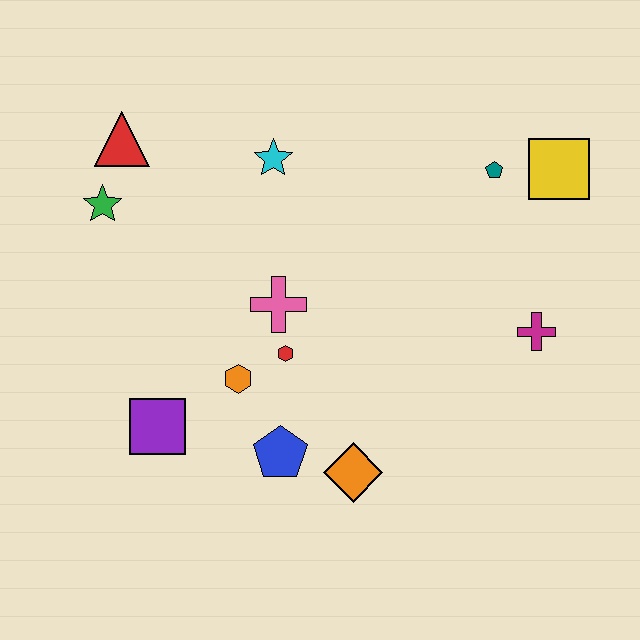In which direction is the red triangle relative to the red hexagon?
The red triangle is above the red hexagon.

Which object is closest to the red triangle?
The green star is closest to the red triangle.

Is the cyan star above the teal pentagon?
Yes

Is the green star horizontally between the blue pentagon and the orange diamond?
No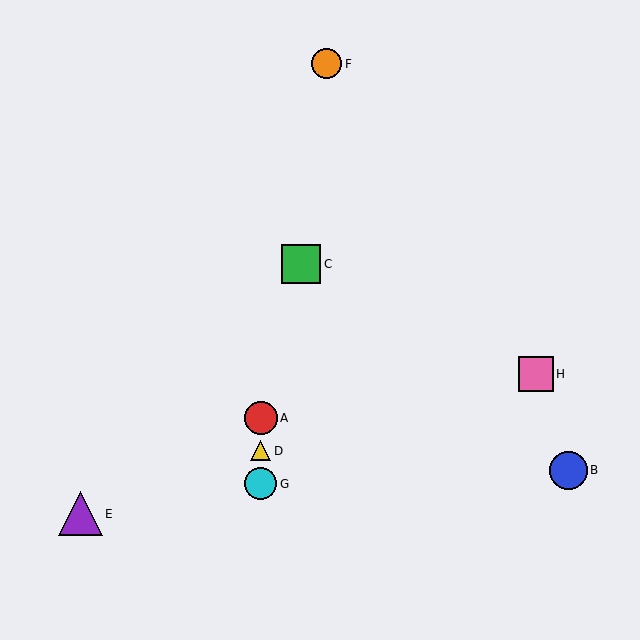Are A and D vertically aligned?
Yes, both are at x≈261.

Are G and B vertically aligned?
No, G is at x≈261 and B is at x≈568.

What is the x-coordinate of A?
Object A is at x≈261.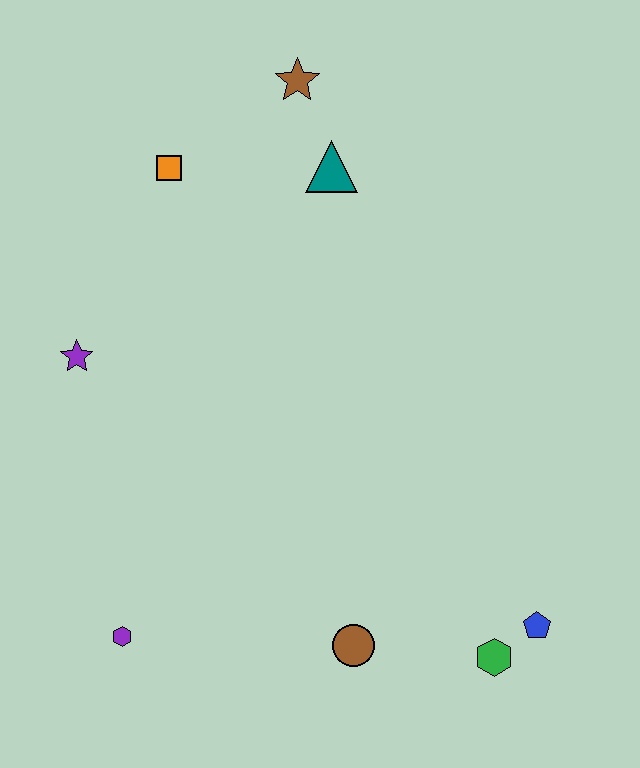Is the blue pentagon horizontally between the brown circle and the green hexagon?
No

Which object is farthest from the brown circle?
The brown star is farthest from the brown circle.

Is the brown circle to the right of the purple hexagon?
Yes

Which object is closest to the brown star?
The teal triangle is closest to the brown star.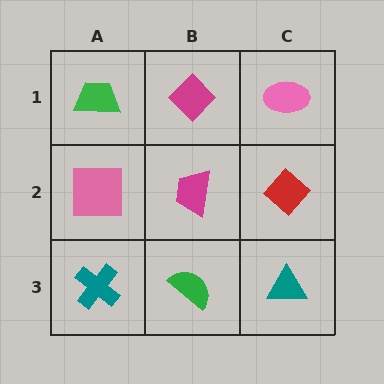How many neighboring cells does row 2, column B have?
4.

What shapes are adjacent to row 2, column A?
A green trapezoid (row 1, column A), a teal cross (row 3, column A), a magenta trapezoid (row 2, column B).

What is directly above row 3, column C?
A red diamond.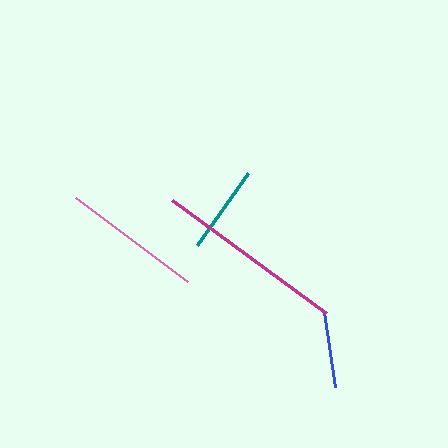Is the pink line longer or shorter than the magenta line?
The magenta line is longer than the pink line.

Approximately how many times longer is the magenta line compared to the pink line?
The magenta line is approximately 1.4 times the length of the pink line.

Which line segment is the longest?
The magenta line is the longest at approximately 190 pixels.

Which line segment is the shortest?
The blue line is the shortest at approximately 77 pixels.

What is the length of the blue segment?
The blue segment is approximately 77 pixels long.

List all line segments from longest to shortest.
From longest to shortest: magenta, pink, teal, blue.